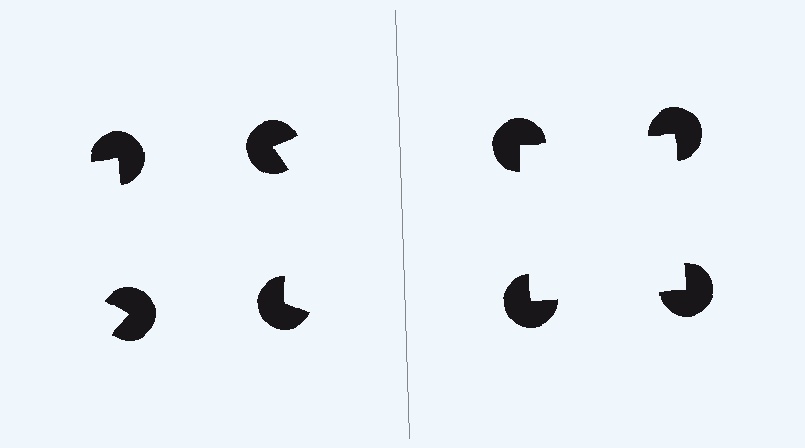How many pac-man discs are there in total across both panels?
8 — 4 on each side.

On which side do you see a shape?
An illusory square appears on the right side. On the left side the wedge cuts are rotated, so no coherent shape forms.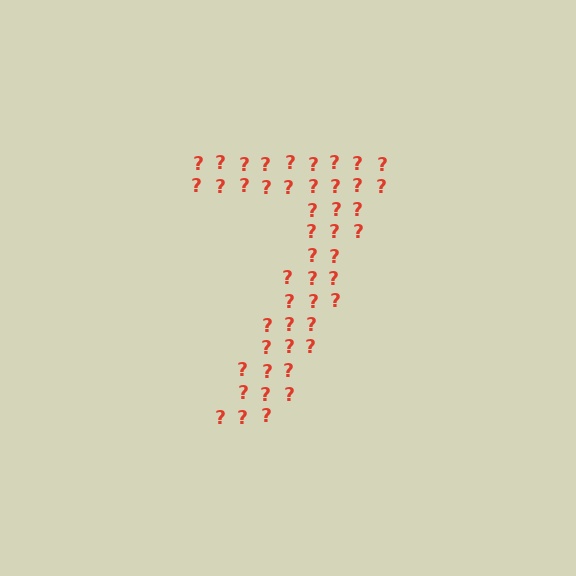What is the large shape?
The large shape is the digit 7.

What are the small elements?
The small elements are question marks.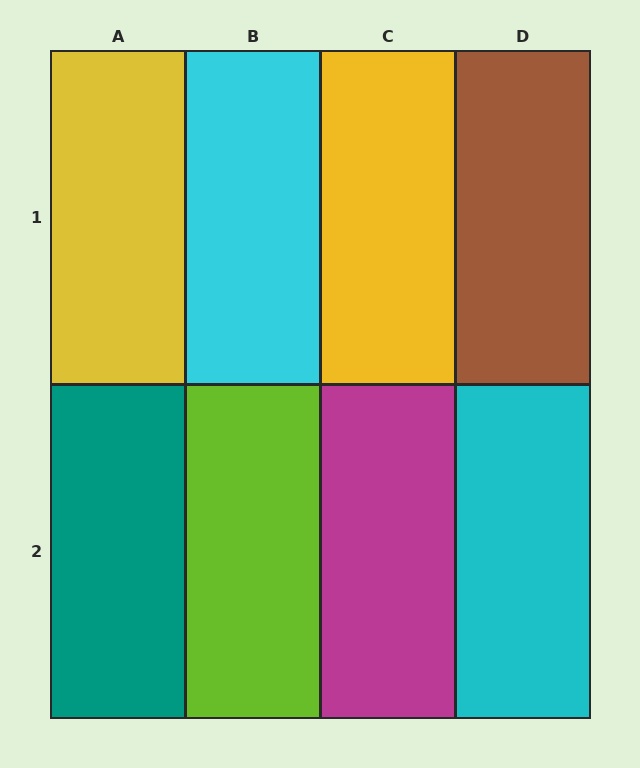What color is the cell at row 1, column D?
Brown.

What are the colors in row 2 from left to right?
Teal, lime, magenta, cyan.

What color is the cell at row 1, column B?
Cyan.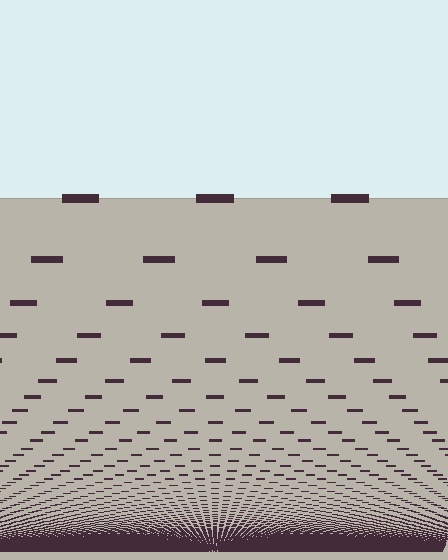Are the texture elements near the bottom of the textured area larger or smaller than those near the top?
Smaller. The gradient is inverted — elements near the bottom are smaller and denser.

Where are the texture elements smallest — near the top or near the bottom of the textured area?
Near the bottom.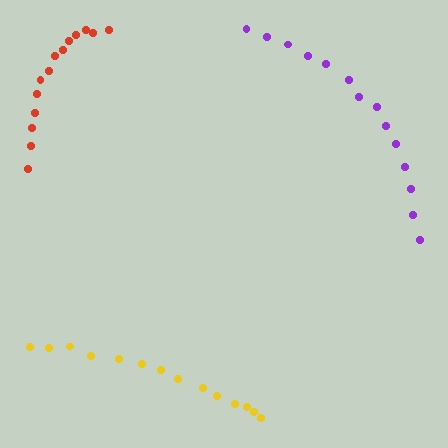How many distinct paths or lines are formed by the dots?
There are 3 distinct paths.